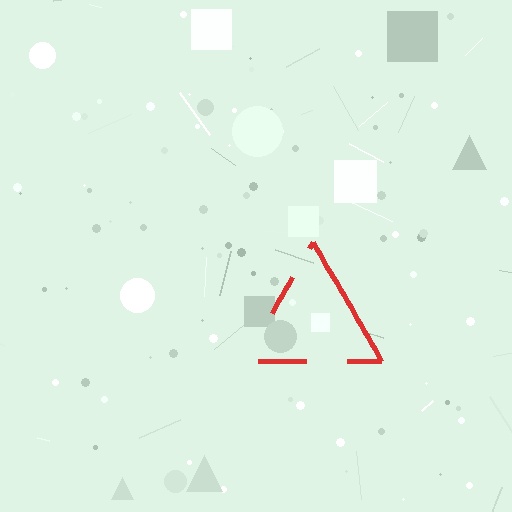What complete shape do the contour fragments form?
The contour fragments form a triangle.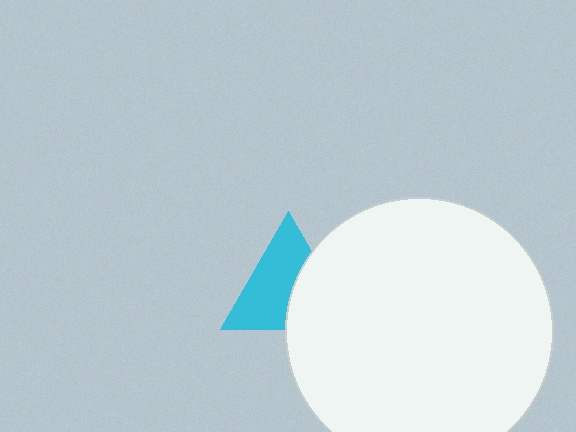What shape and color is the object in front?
The object in front is a white circle.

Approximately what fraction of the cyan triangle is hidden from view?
Roughly 39% of the cyan triangle is hidden behind the white circle.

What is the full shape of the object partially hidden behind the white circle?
The partially hidden object is a cyan triangle.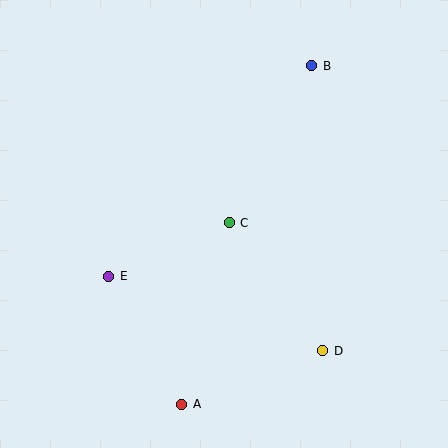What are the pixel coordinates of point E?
Point E is at (109, 276).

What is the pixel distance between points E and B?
The distance between E and B is 292 pixels.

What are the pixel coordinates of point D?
Point D is at (323, 351).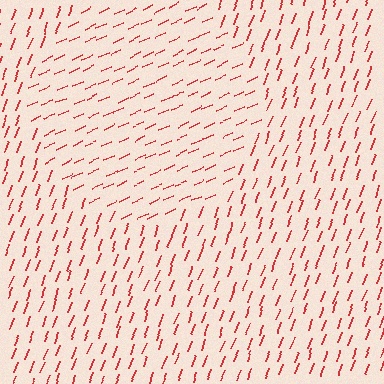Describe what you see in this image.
The image is filled with small red line segments. A circle region in the image has lines oriented differently from the surrounding lines, creating a visible texture boundary.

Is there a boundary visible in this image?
Yes, there is a texture boundary formed by a change in line orientation.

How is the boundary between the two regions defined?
The boundary is defined purely by a change in line orientation (approximately 45 degrees difference). All lines are the same color and thickness.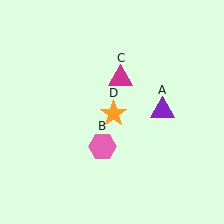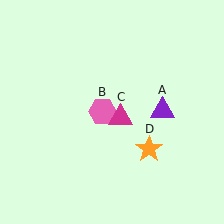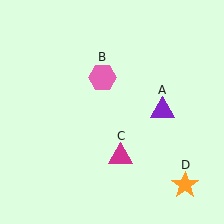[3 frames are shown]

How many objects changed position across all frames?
3 objects changed position: pink hexagon (object B), magenta triangle (object C), orange star (object D).